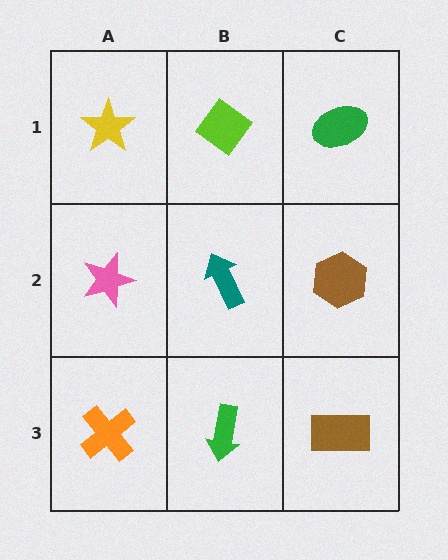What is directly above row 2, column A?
A yellow star.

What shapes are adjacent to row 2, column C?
A green ellipse (row 1, column C), a brown rectangle (row 3, column C), a teal arrow (row 2, column B).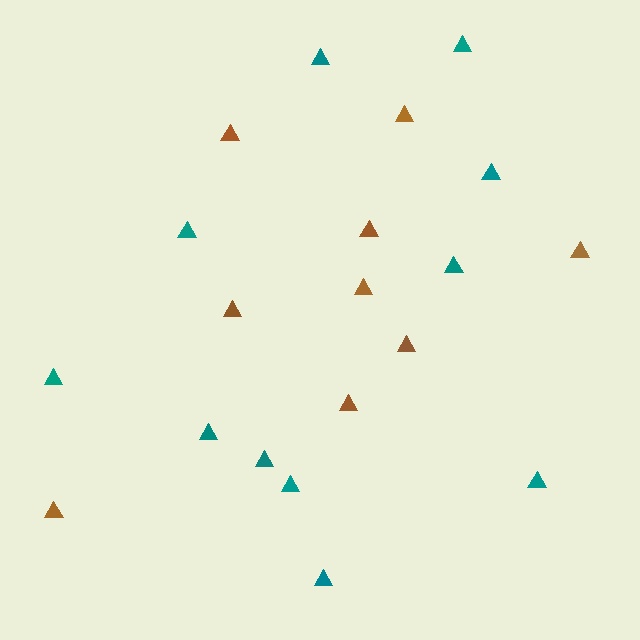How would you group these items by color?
There are 2 groups: one group of teal triangles (11) and one group of brown triangles (9).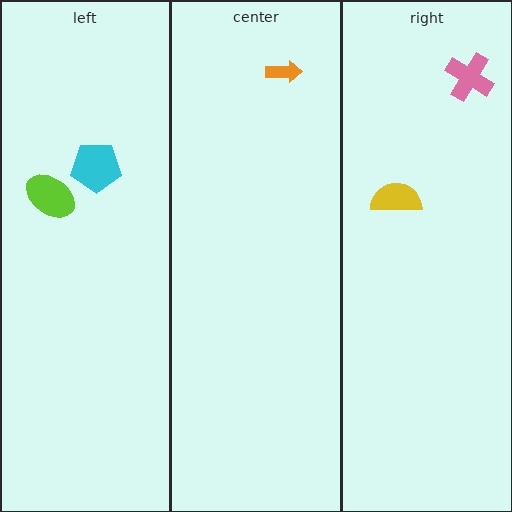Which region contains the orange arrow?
The center region.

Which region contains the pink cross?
The right region.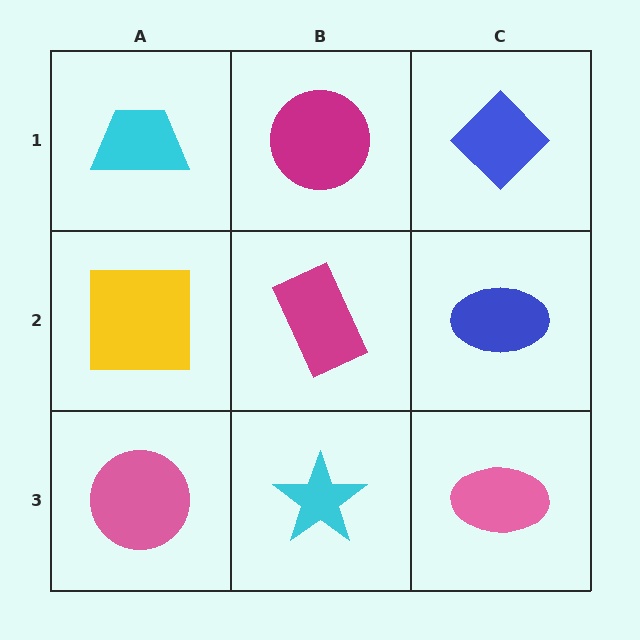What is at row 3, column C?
A pink ellipse.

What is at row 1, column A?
A cyan trapezoid.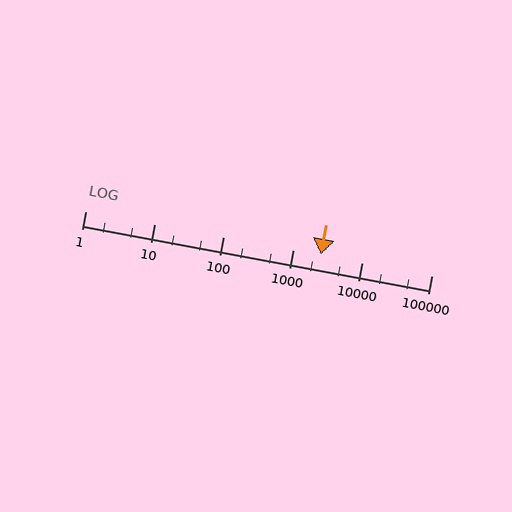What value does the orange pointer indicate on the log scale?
The pointer indicates approximately 2500.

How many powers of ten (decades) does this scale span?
The scale spans 5 decades, from 1 to 100000.